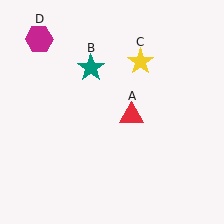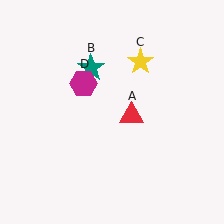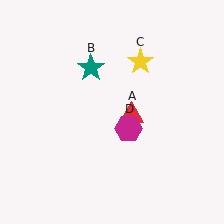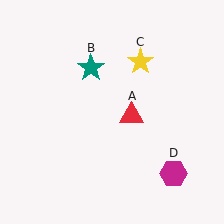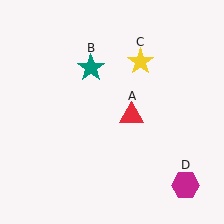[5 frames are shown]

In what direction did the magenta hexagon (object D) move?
The magenta hexagon (object D) moved down and to the right.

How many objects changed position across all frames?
1 object changed position: magenta hexagon (object D).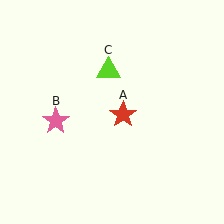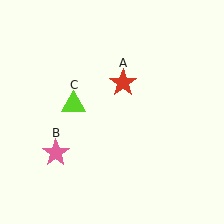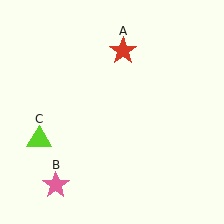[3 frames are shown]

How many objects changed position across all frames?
3 objects changed position: red star (object A), pink star (object B), lime triangle (object C).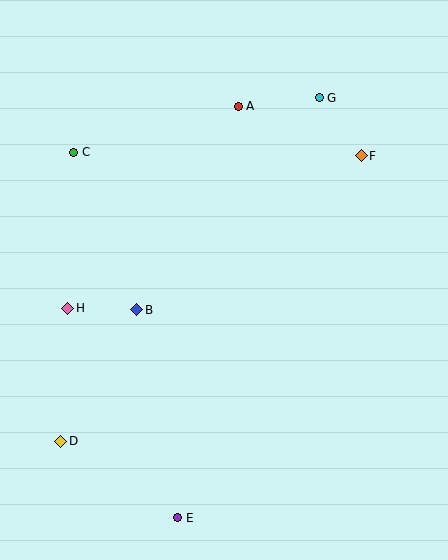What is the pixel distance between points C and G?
The distance between C and G is 252 pixels.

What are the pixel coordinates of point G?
Point G is at (319, 98).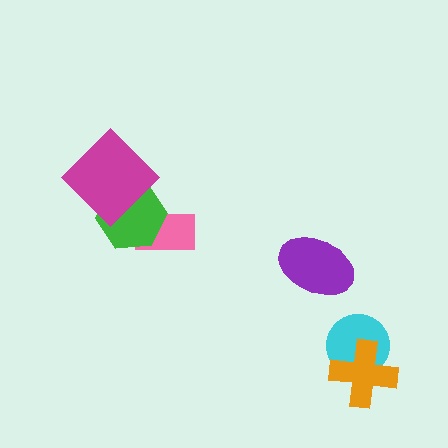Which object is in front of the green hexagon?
The magenta diamond is in front of the green hexagon.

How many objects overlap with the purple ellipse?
0 objects overlap with the purple ellipse.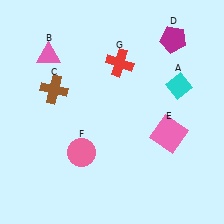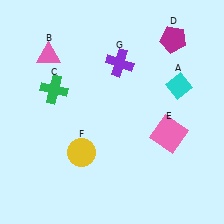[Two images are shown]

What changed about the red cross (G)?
In Image 1, G is red. In Image 2, it changed to purple.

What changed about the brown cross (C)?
In Image 1, C is brown. In Image 2, it changed to green.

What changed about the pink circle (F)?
In Image 1, F is pink. In Image 2, it changed to yellow.